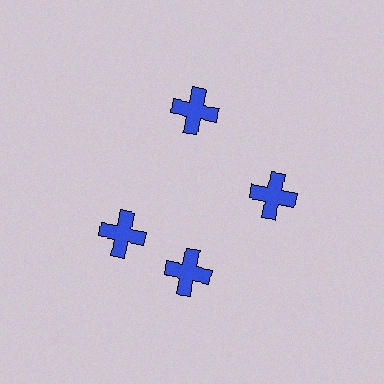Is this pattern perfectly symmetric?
No. The 4 blue crosses are arranged in a ring, but one element near the 9 o'clock position is rotated out of alignment along the ring, breaking the 4-fold rotational symmetry.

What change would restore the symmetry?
The symmetry would be restored by rotating it back into even spacing with its neighbors so that all 4 crosses sit at equal angles and equal distance from the center.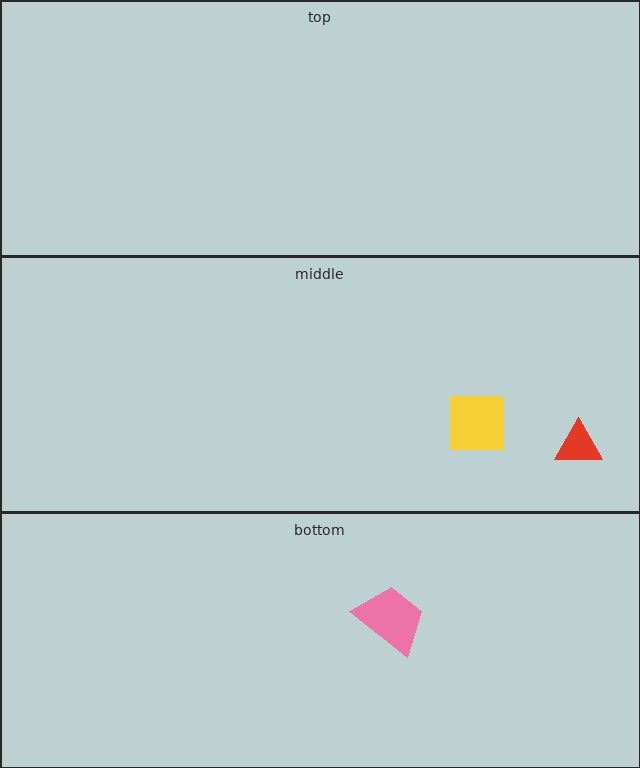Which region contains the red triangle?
The middle region.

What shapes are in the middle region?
The red triangle, the yellow square.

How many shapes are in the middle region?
2.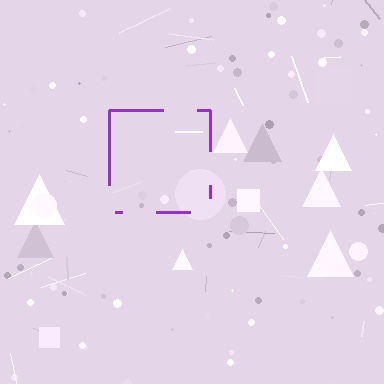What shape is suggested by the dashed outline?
The dashed outline suggests a square.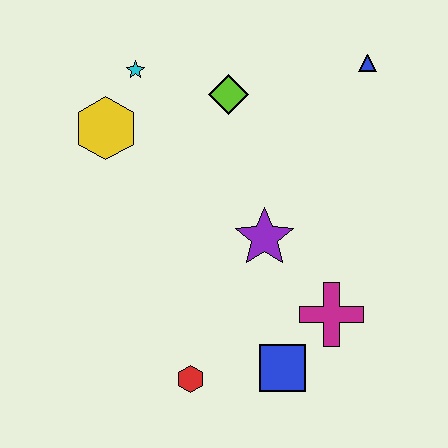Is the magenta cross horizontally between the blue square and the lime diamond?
No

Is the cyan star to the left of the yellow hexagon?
No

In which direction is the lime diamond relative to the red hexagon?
The lime diamond is above the red hexagon.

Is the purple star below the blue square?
No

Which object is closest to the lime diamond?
The cyan star is closest to the lime diamond.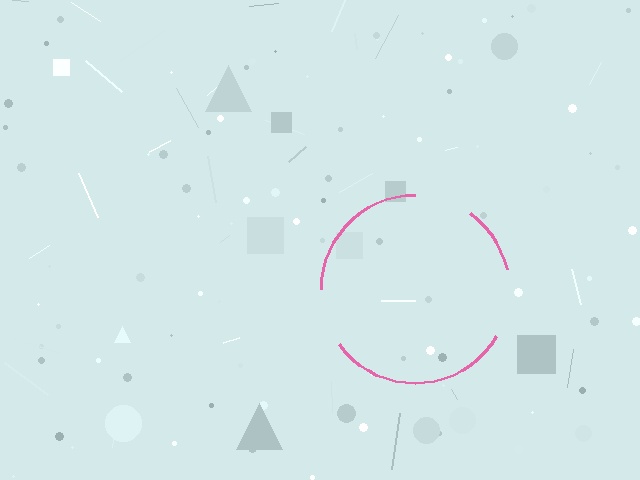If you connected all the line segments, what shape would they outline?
They would outline a circle.